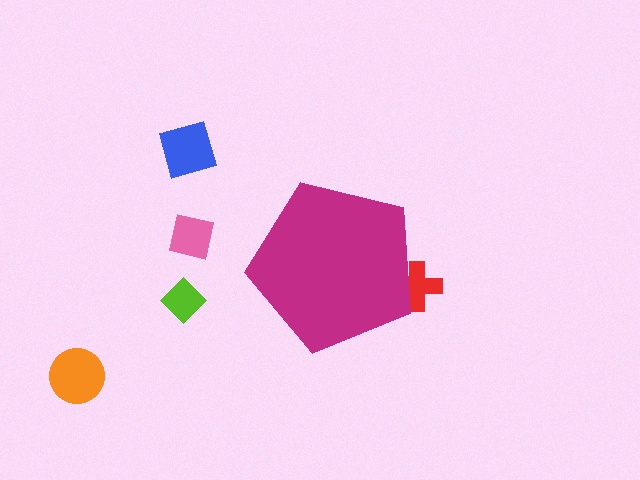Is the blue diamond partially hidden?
No, the blue diamond is fully visible.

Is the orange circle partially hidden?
No, the orange circle is fully visible.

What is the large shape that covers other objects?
A magenta pentagon.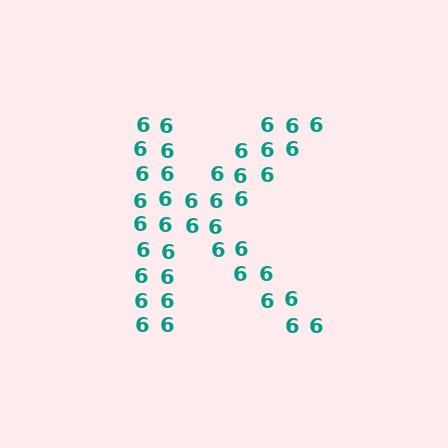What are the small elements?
The small elements are digit 6's.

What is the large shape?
The large shape is the letter K.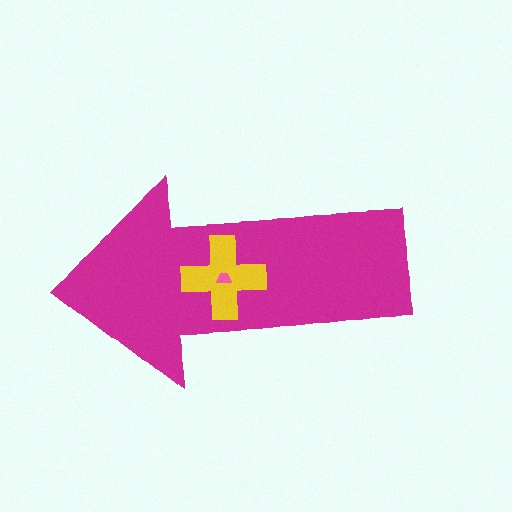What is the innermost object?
The pink trapezoid.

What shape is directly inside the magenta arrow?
The yellow cross.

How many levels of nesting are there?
3.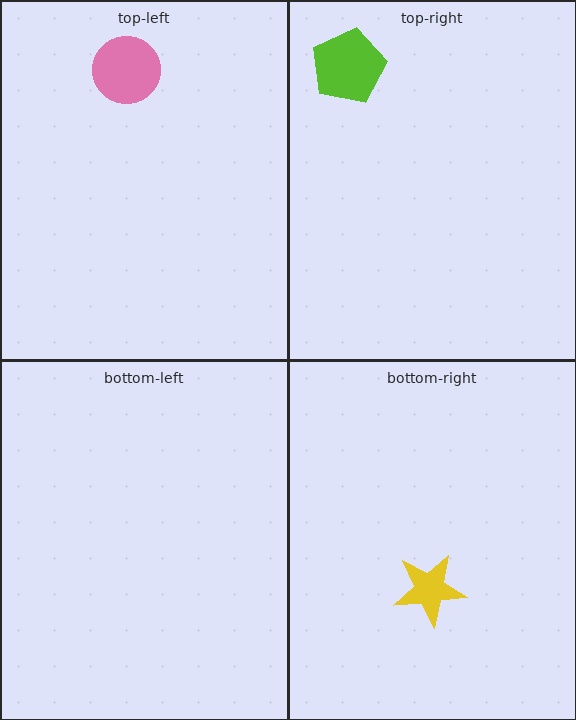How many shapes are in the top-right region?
1.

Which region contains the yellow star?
The bottom-right region.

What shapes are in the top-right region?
The lime pentagon.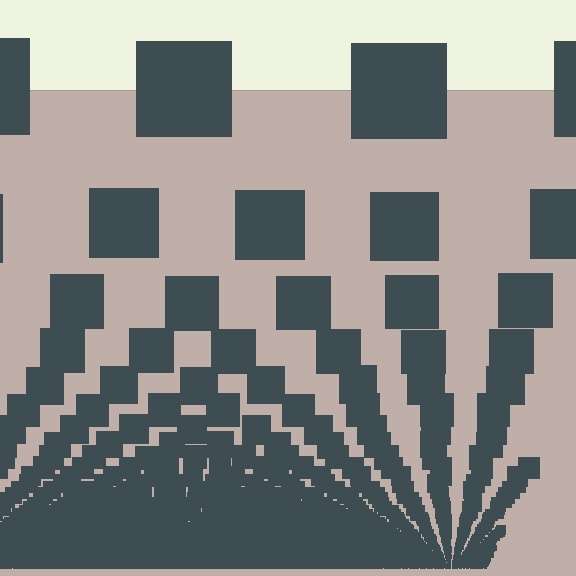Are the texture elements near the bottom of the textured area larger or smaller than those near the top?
Smaller. The gradient is inverted — elements near the bottom are smaller and denser.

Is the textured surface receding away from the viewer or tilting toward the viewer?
The surface appears to tilt toward the viewer. Texture elements get larger and sparser toward the top.